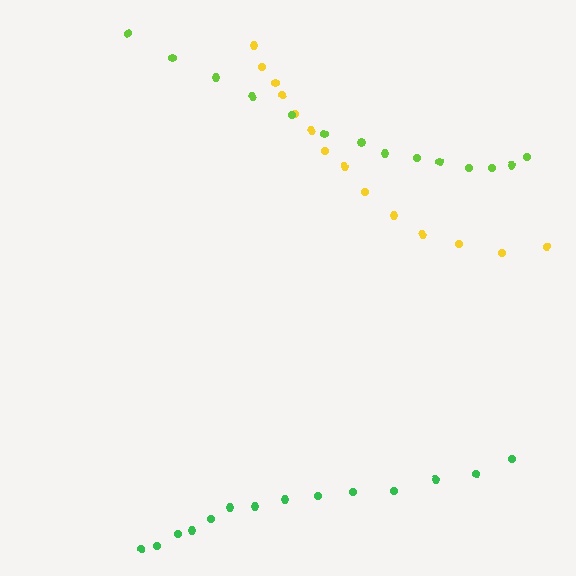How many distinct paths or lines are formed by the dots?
There are 3 distinct paths.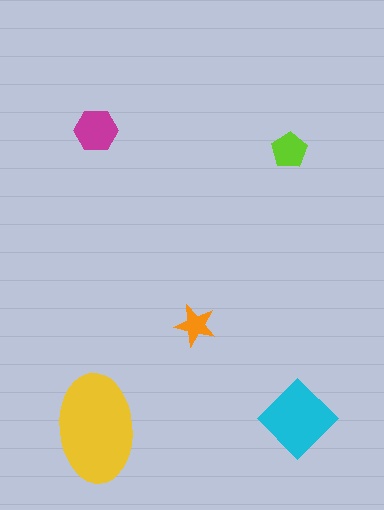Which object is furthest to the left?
The yellow ellipse is leftmost.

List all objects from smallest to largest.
The orange star, the lime pentagon, the magenta hexagon, the cyan diamond, the yellow ellipse.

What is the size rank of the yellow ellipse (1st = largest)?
1st.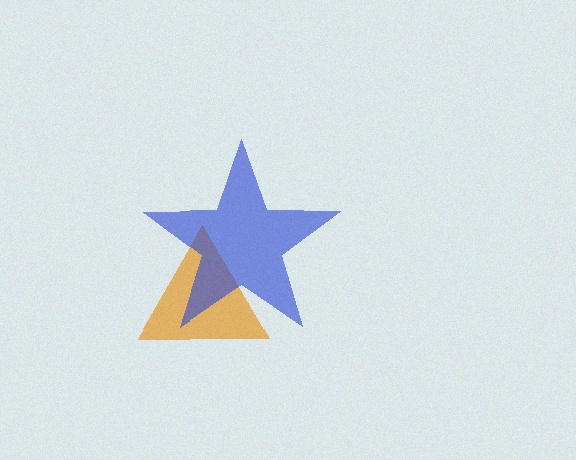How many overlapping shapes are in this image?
There are 2 overlapping shapes in the image.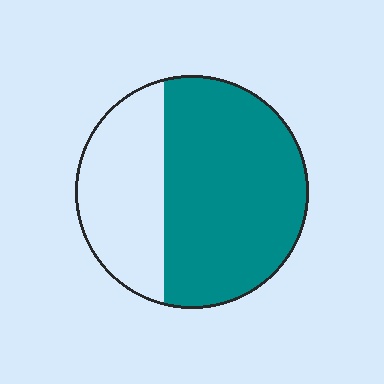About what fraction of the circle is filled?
About two thirds (2/3).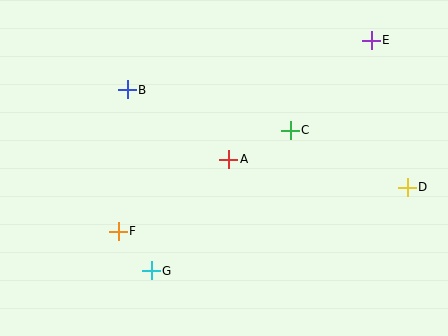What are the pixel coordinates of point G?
Point G is at (151, 271).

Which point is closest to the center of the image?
Point A at (228, 159) is closest to the center.